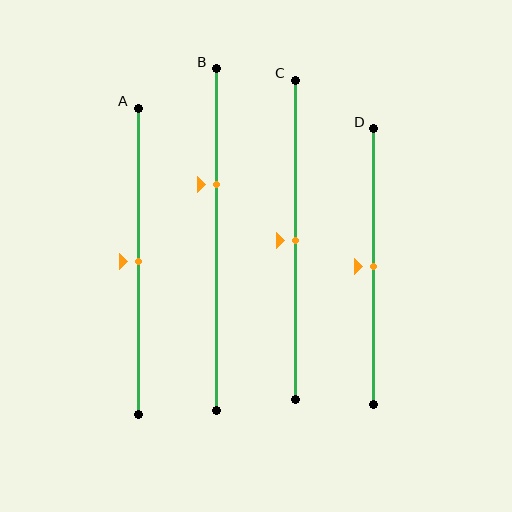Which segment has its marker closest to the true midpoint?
Segment A has its marker closest to the true midpoint.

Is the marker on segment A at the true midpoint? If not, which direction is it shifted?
Yes, the marker on segment A is at the true midpoint.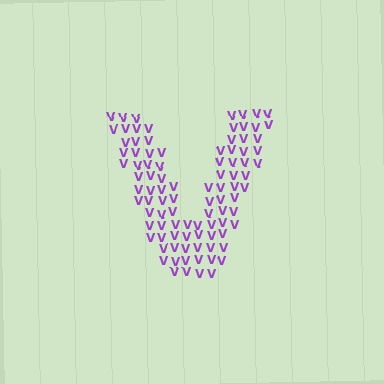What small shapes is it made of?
It is made of small letter V's.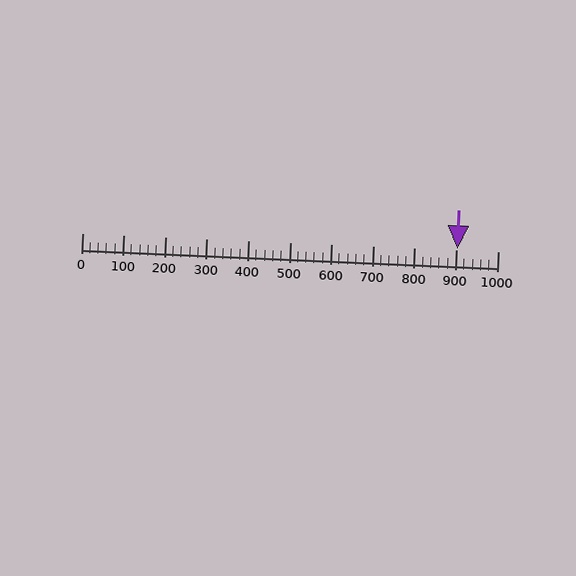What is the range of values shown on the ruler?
The ruler shows values from 0 to 1000.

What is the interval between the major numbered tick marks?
The major tick marks are spaced 100 units apart.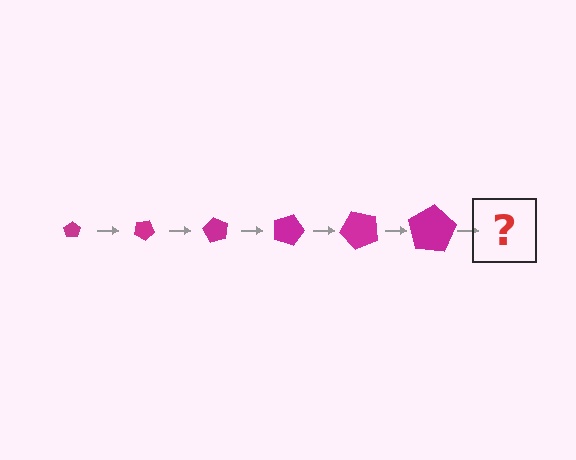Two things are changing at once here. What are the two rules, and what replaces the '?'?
The two rules are that the pentagon grows larger each step and it rotates 30 degrees each step. The '?' should be a pentagon, larger than the previous one and rotated 180 degrees from the start.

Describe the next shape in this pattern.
It should be a pentagon, larger than the previous one and rotated 180 degrees from the start.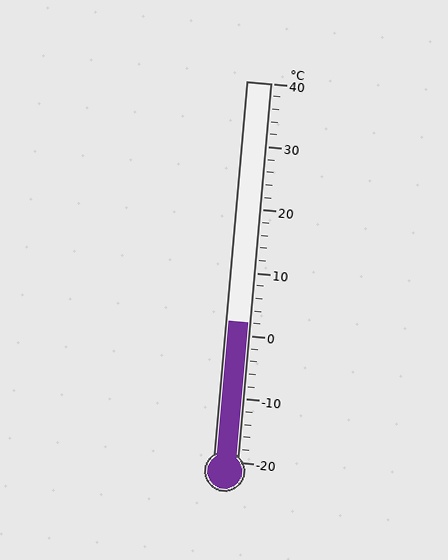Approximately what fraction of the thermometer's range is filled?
The thermometer is filled to approximately 35% of its range.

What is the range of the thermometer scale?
The thermometer scale ranges from -20°C to 40°C.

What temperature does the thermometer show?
The thermometer shows approximately 2°C.